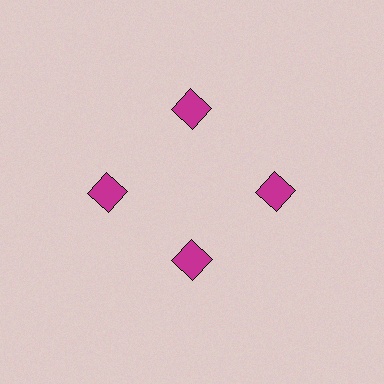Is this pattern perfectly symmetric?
No. The 4 magenta squares are arranged in a ring, but one element near the 6 o'clock position is pulled inward toward the center, breaking the 4-fold rotational symmetry.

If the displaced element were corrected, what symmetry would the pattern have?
It would have 4-fold rotational symmetry — the pattern would map onto itself every 90 degrees.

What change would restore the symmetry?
The symmetry would be restored by moving it outward, back onto the ring so that all 4 squares sit at equal angles and equal distance from the center.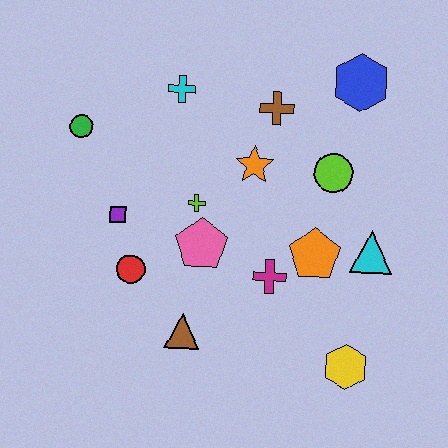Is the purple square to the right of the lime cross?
No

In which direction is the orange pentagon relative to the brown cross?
The orange pentagon is below the brown cross.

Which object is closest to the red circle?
The purple square is closest to the red circle.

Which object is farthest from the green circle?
The yellow hexagon is farthest from the green circle.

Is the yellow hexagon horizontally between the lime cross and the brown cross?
No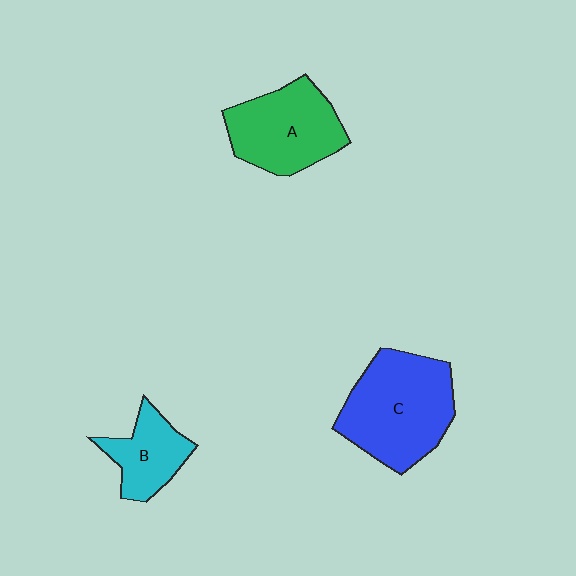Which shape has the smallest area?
Shape B (cyan).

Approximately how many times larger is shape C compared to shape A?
Approximately 1.3 times.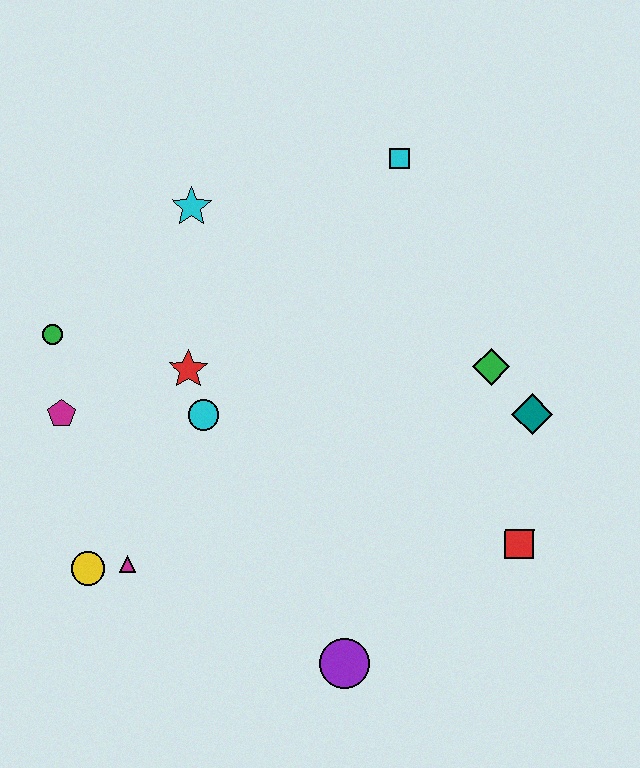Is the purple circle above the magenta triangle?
No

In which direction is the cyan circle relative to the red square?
The cyan circle is to the left of the red square.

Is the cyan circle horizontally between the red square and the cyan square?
No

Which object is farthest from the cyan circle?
The red square is farthest from the cyan circle.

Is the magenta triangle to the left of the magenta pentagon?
No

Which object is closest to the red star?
The cyan circle is closest to the red star.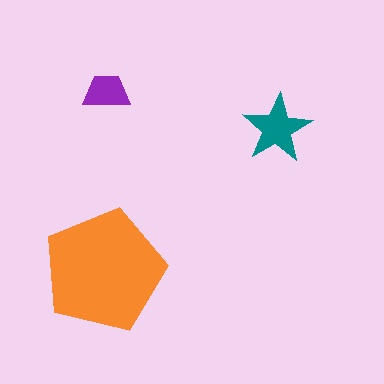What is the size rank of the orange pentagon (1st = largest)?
1st.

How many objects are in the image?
There are 3 objects in the image.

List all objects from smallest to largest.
The purple trapezoid, the teal star, the orange pentagon.